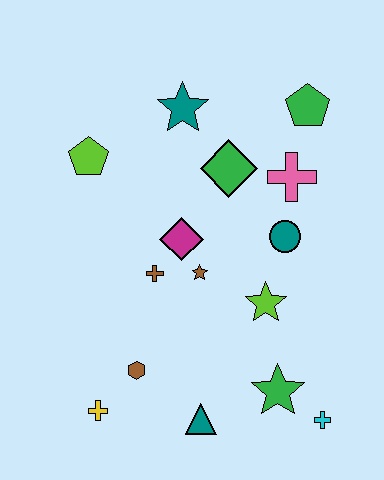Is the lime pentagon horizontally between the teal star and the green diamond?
No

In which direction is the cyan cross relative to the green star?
The cyan cross is to the right of the green star.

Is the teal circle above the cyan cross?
Yes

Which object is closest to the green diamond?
The pink cross is closest to the green diamond.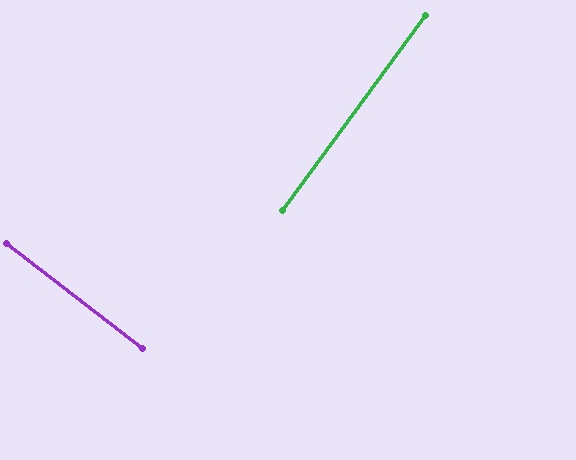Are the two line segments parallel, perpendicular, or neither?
Perpendicular — they meet at approximately 89°.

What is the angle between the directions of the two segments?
Approximately 89 degrees.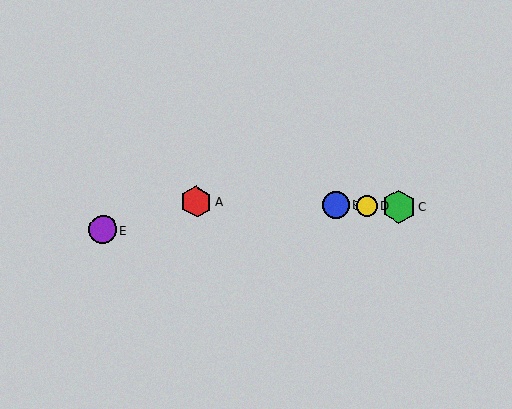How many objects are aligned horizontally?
4 objects (A, B, C, D) are aligned horizontally.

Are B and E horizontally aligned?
No, B is at y≈205 and E is at y≈230.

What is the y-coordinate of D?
Object D is at y≈206.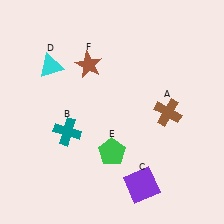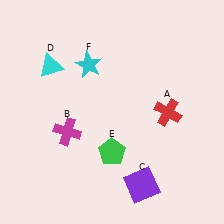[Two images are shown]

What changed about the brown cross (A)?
In Image 1, A is brown. In Image 2, it changed to red.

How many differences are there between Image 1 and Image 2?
There are 3 differences between the two images.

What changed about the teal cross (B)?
In Image 1, B is teal. In Image 2, it changed to magenta.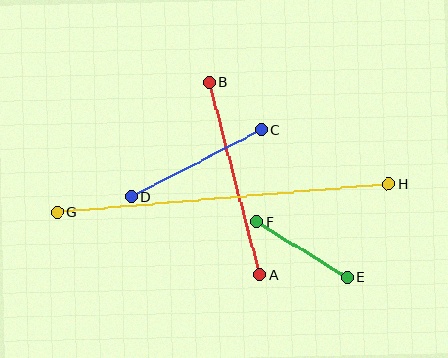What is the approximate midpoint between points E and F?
The midpoint is at approximately (302, 250) pixels.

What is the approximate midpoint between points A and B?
The midpoint is at approximately (235, 179) pixels.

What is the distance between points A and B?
The distance is approximately 199 pixels.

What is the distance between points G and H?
The distance is approximately 333 pixels.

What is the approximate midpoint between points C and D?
The midpoint is at approximately (196, 163) pixels.